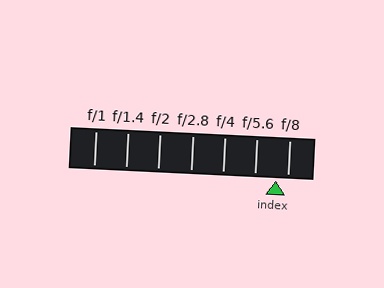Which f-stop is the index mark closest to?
The index mark is closest to f/8.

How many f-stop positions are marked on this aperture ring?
There are 7 f-stop positions marked.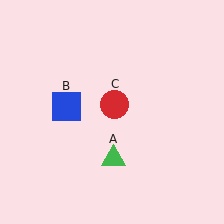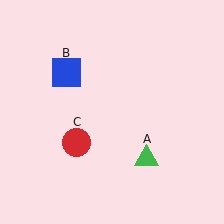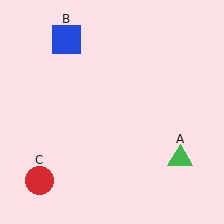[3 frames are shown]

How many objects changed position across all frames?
3 objects changed position: green triangle (object A), blue square (object B), red circle (object C).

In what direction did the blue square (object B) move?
The blue square (object B) moved up.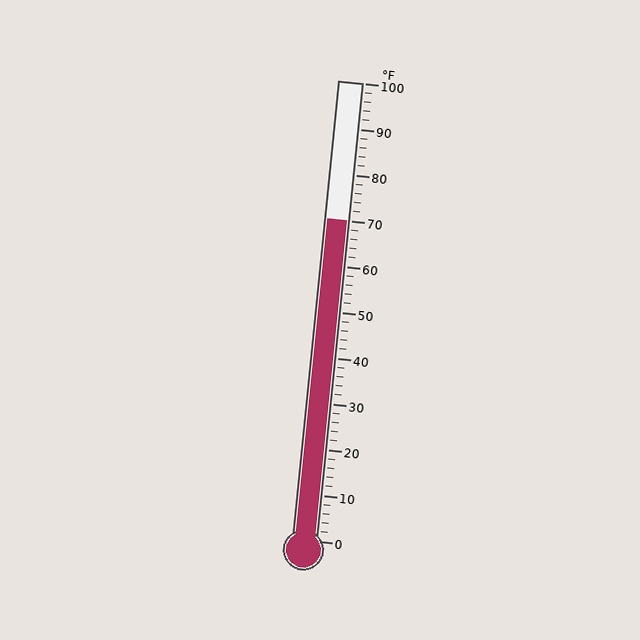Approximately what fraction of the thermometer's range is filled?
The thermometer is filled to approximately 70% of its range.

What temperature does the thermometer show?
The thermometer shows approximately 70°F.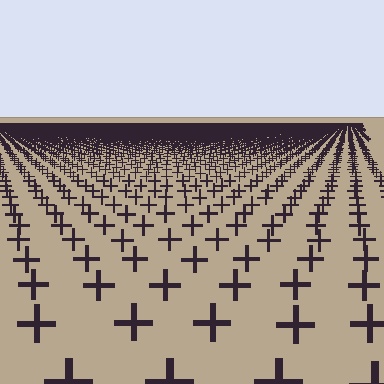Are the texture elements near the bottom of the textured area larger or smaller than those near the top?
Larger. Near the bottom, elements are closer to the viewer and appear at a bigger on-screen size.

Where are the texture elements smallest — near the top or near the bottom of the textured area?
Near the top.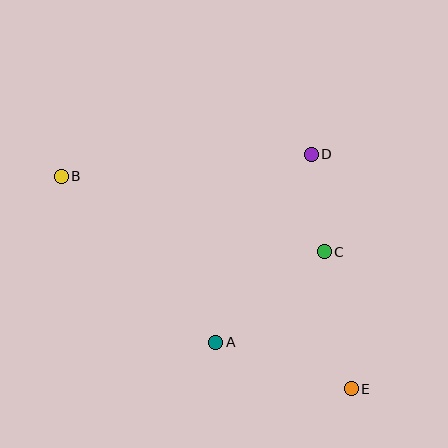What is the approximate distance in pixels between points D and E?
The distance between D and E is approximately 238 pixels.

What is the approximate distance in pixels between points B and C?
The distance between B and C is approximately 274 pixels.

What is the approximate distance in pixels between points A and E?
The distance between A and E is approximately 143 pixels.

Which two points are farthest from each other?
Points B and E are farthest from each other.